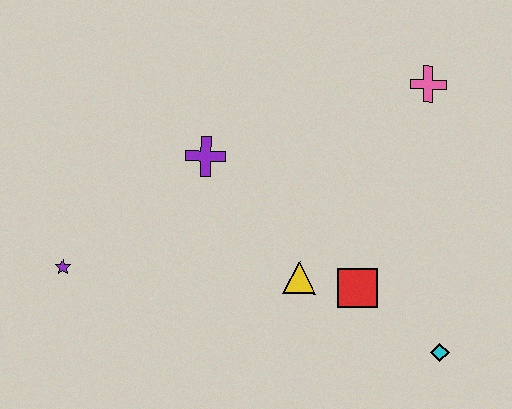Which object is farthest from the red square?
The purple star is farthest from the red square.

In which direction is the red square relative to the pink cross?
The red square is below the pink cross.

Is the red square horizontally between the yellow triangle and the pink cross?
Yes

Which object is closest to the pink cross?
The red square is closest to the pink cross.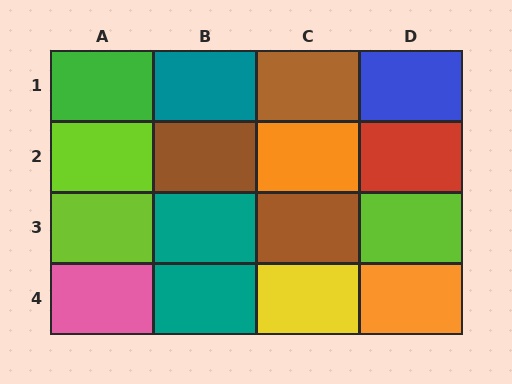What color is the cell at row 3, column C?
Brown.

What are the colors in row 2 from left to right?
Lime, brown, orange, red.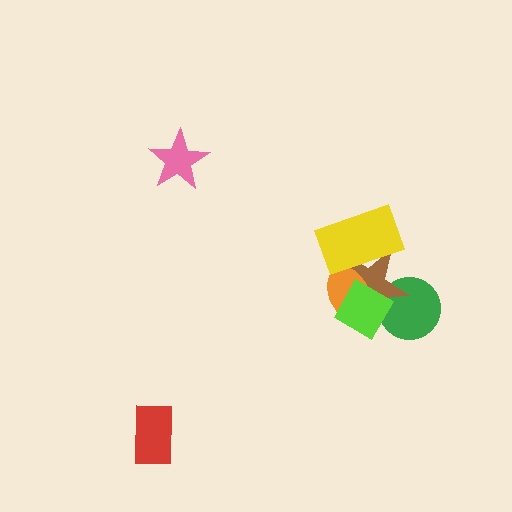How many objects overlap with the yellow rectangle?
2 objects overlap with the yellow rectangle.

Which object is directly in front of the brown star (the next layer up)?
The orange ellipse is directly in front of the brown star.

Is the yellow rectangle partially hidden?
No, no other shape covers it.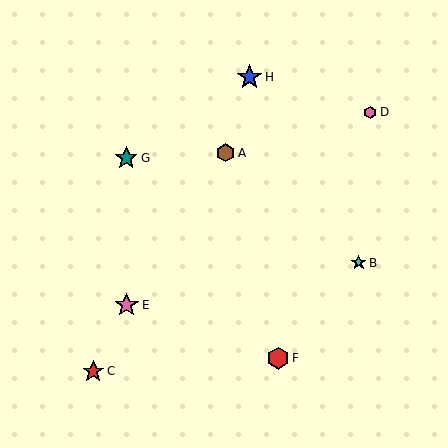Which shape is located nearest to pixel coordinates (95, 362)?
The red star (labeled C) at (93, 372) is nearest to that location.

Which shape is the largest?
The blue star (labeled H) is the largest.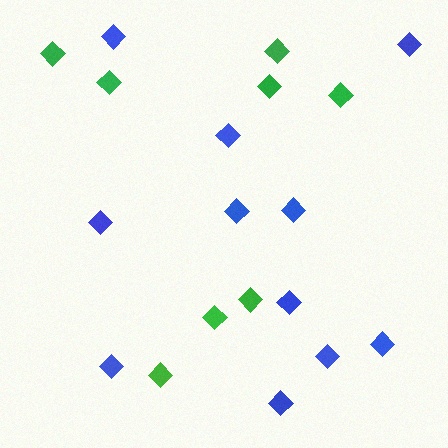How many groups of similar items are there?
There are 2 groups: one group of blue diamonds (11) and one group of green diamonds (8).